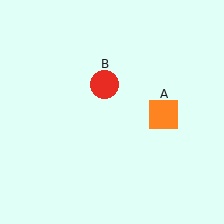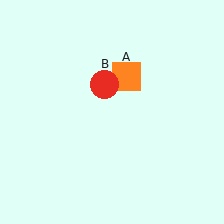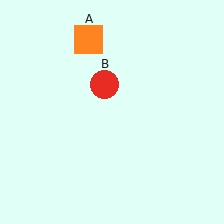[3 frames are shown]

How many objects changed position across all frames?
1 object changed position: orange square (object A).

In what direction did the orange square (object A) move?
The orange square (object A) moved up and to the left.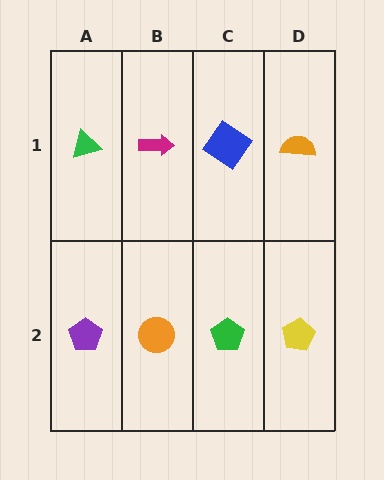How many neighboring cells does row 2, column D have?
2.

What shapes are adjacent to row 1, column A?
A purple pentagon (row 2, column A), a magenta arrow (row 1, column B).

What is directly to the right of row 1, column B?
A blue diamond.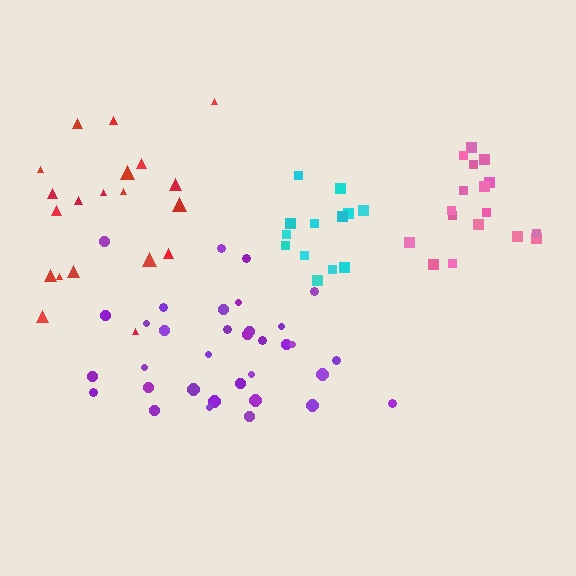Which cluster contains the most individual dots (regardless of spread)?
Purple (34).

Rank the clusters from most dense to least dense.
cyan, purple, pink, red.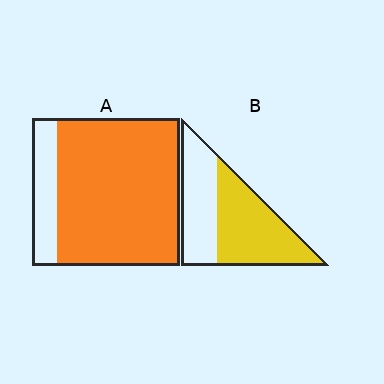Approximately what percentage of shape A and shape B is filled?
A is approximately 85% and B is approximately 55%.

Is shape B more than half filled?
Yes.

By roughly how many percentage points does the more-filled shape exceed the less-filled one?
By roughly 25 percentage points (A over B).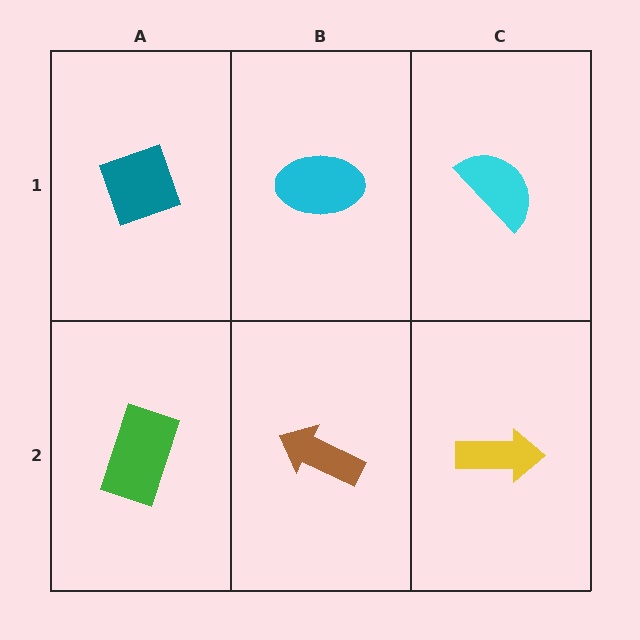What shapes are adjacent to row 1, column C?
A yellow arrow (row 2, column C), a cyan ellipse (row 1, column B).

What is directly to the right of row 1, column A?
A cyan ellipse.